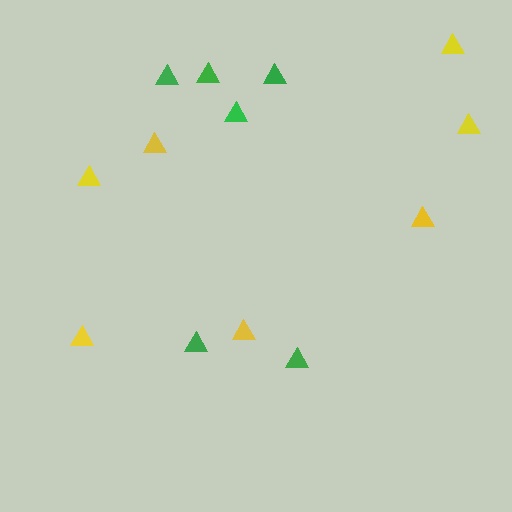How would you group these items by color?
There are 2 groups: one group of yellow triangles (7) and one group of green triangles (6).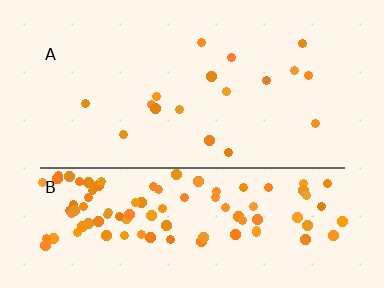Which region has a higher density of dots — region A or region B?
B (the bottom).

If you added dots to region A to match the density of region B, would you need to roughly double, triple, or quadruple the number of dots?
Approximately quadruple.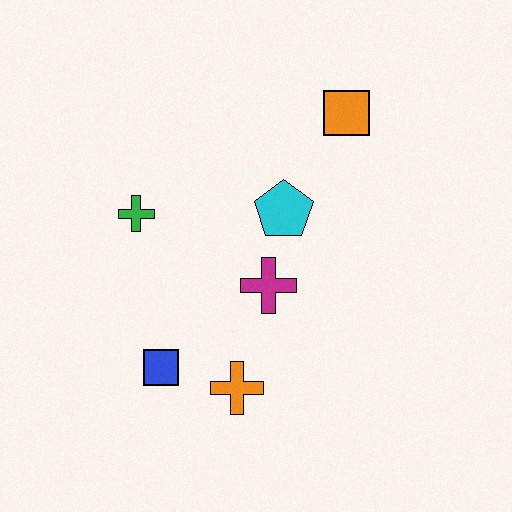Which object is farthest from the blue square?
The orange square is farthest from the blue square.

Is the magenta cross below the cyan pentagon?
Yes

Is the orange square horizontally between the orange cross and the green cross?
No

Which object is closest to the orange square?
The cyan pentagon is closest to the orange square.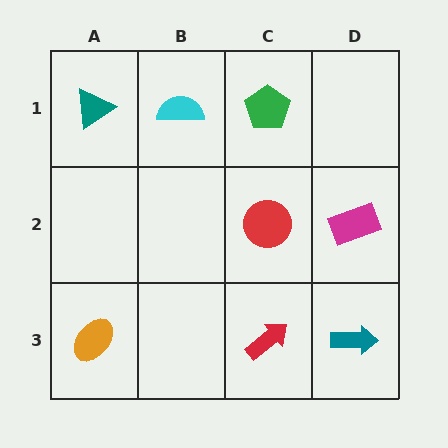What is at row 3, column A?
An orange ellipse.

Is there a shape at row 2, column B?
No, that cell is empty.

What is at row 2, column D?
A magenta rectangle.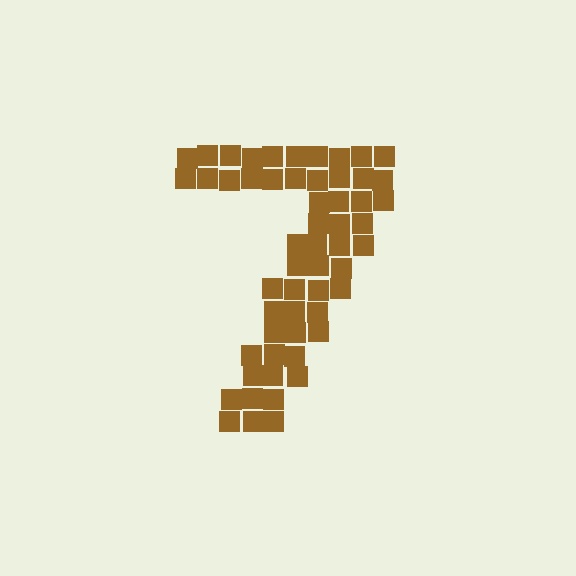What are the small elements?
The small elements are squares.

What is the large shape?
The large shape is the digit 7.